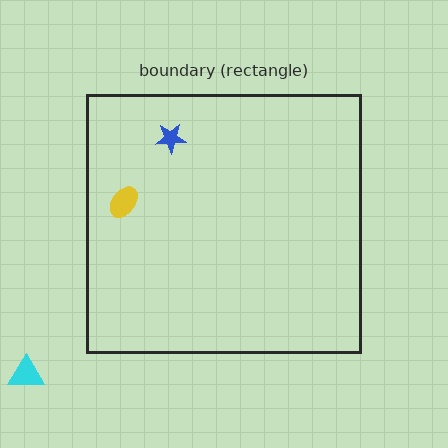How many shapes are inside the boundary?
2 inside, 1 outside.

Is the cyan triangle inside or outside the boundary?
Outside.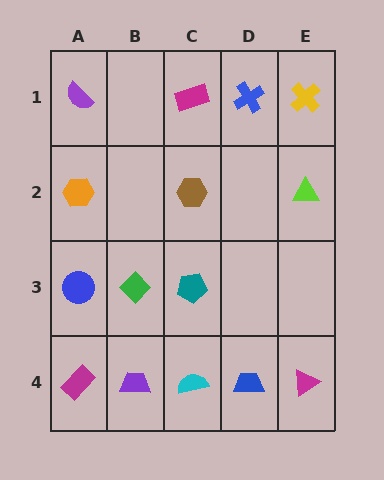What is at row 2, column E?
A lime triangle.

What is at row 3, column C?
A teal pentagon.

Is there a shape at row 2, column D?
No, that cell is empty.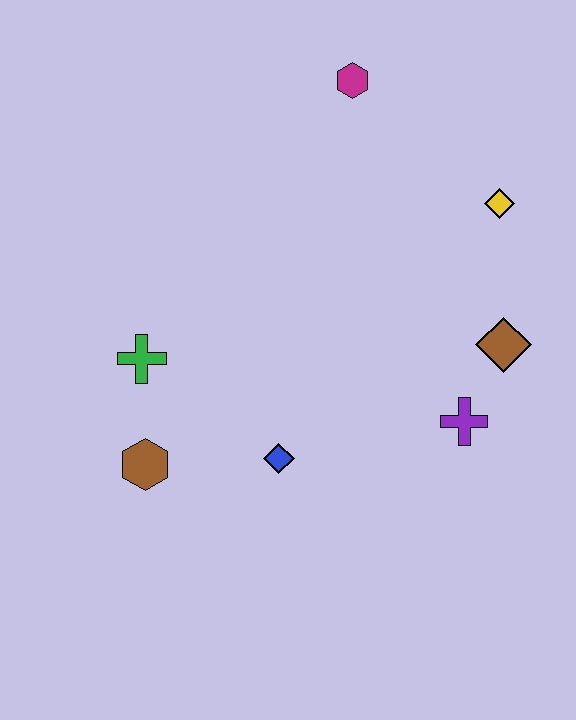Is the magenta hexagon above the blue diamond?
Yes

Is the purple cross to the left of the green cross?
No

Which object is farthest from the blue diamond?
The magenta hexagon is farthest from the blue diamond.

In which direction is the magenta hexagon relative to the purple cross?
The magenta hexagon is above the purple cross.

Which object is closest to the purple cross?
The brown diamond is closest to the purple cross.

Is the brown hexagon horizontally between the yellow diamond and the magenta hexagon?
No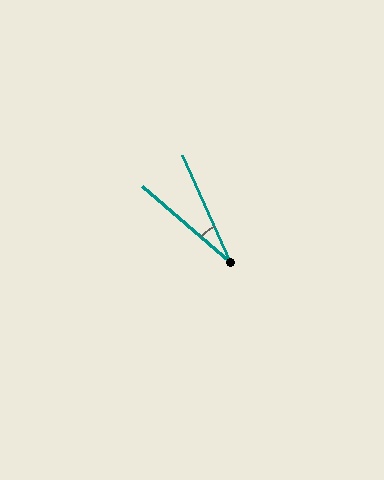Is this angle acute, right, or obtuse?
It is acute.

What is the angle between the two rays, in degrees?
Approximately 25 degrees.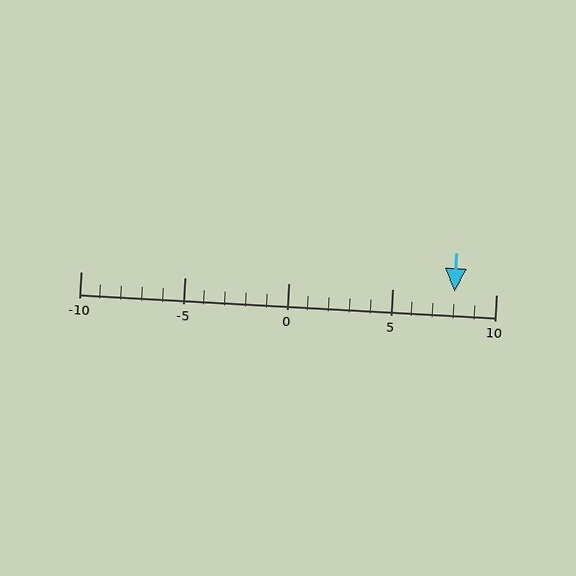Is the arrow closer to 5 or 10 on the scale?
The arrow is closer to 10.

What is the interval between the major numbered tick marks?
The major tick marks are spaced 5 units apart.